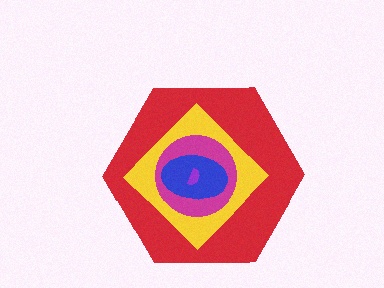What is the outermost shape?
The red hexagon.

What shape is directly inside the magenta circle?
The blue ellipse.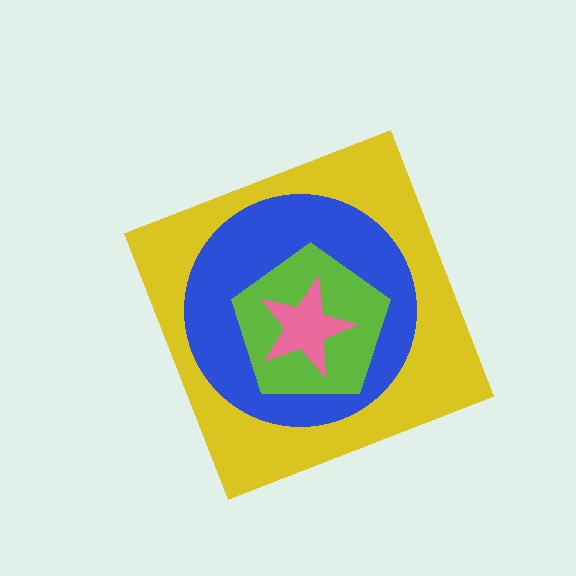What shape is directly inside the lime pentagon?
The pink star.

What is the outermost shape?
The yellow diamond.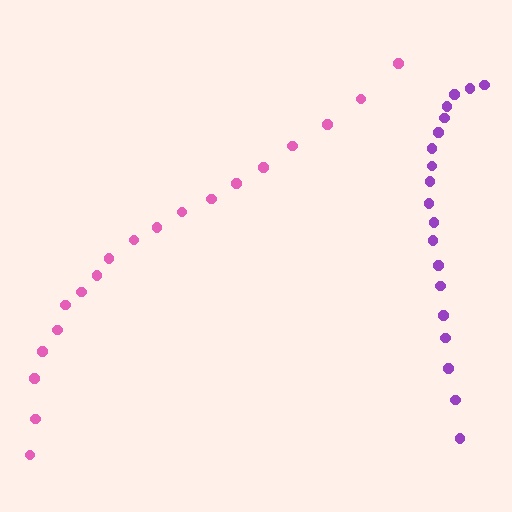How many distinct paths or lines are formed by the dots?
There are 2 distinct paths.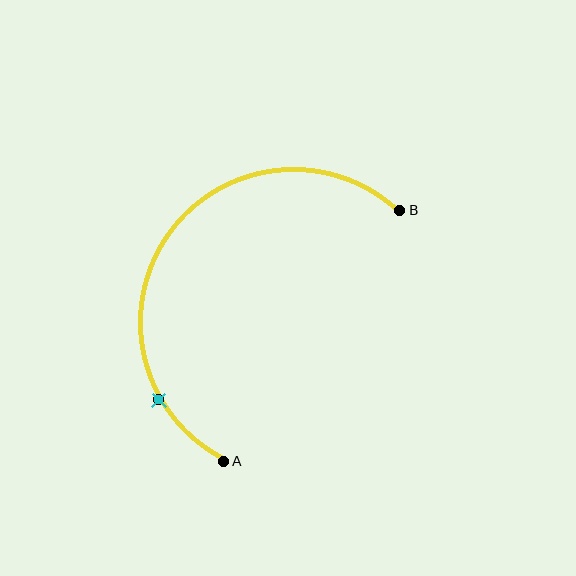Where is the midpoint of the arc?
The arc midpoint is the point on the curve farthest from the straight line joining A and B. It sits above and to the left of that line.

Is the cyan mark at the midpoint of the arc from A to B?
No. The cyan mark lies on the arc but is closer to endpoint A. The arc midpoint would be at the point on the curve equidistant along the arc from both A and B.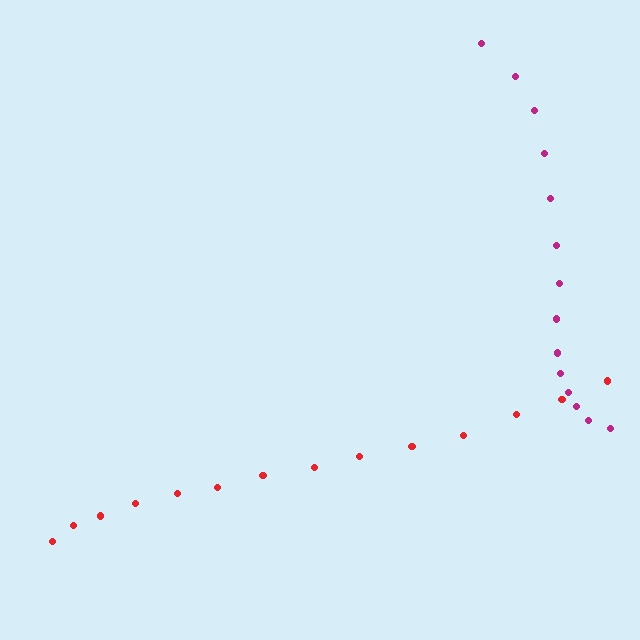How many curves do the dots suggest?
There are 2 distinct paths.